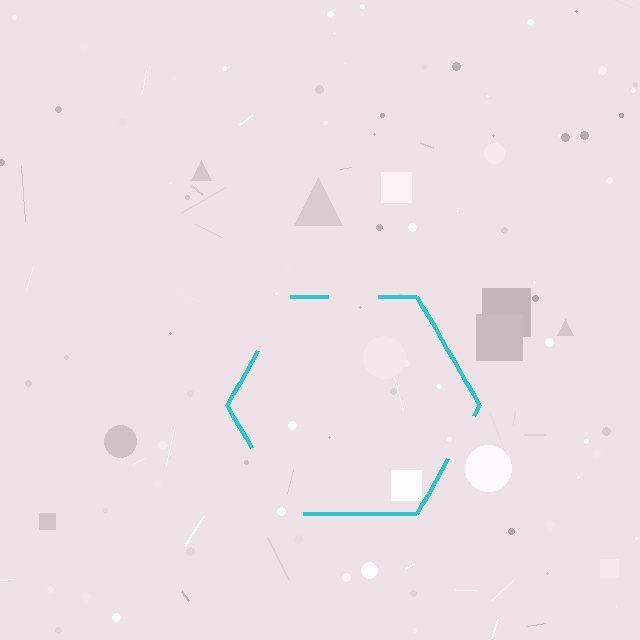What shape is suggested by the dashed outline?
The dashed outline suggests a hexagon.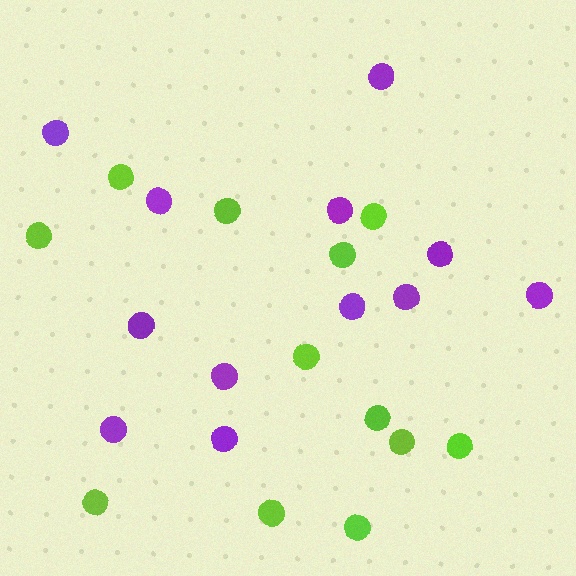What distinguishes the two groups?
There are 2 groups: one group of lime circles (12) and one group of purple circles (12).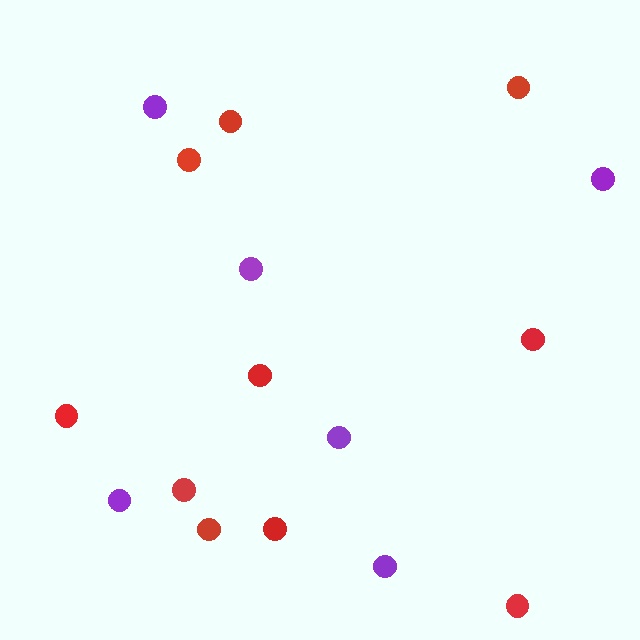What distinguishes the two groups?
There are 2 groups: one group of red circles (10) and one group of purple circles (6).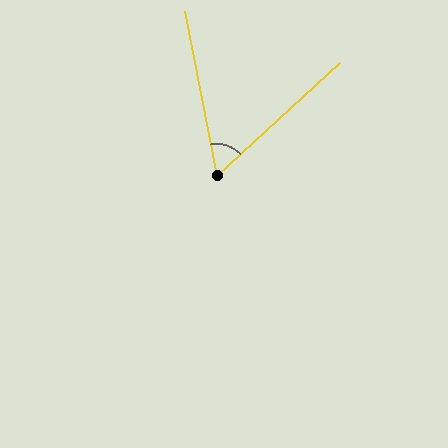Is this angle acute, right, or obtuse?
It is acute.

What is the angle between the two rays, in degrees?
Approximately 59 degrees.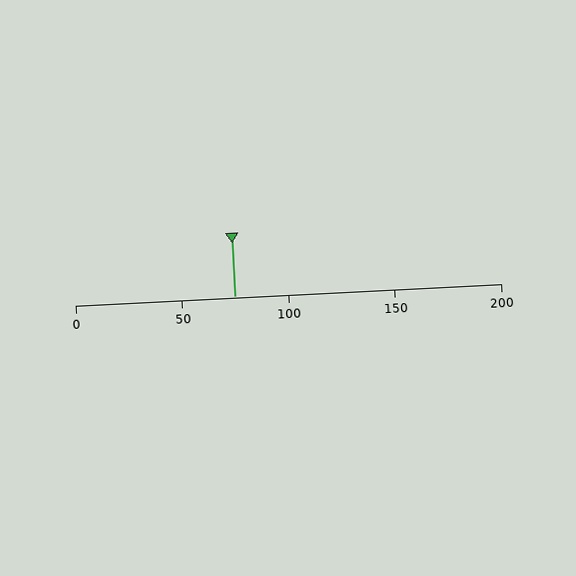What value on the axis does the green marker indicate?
The marker indicates approximately 75.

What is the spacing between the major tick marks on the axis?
The major ticks are spaced 50 apart.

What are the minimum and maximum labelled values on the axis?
The axis runs from 0 to 200.